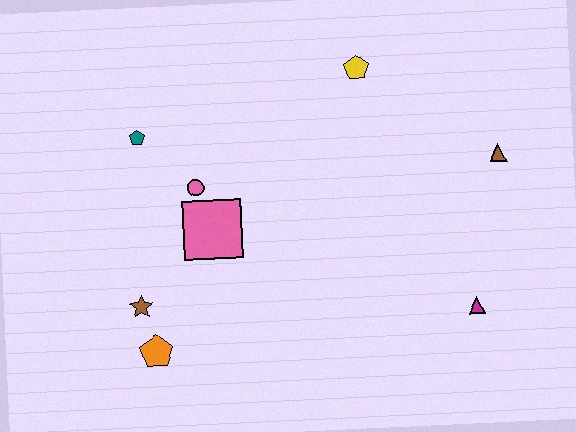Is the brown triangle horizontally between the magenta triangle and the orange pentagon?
No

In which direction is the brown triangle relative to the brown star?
The brown triangle is to the right of the brown star.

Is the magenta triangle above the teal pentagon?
No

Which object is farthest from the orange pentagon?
The brown triangle is farthest from the orange pentagon.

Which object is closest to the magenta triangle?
The brown triangle is closest to the magenta triangle.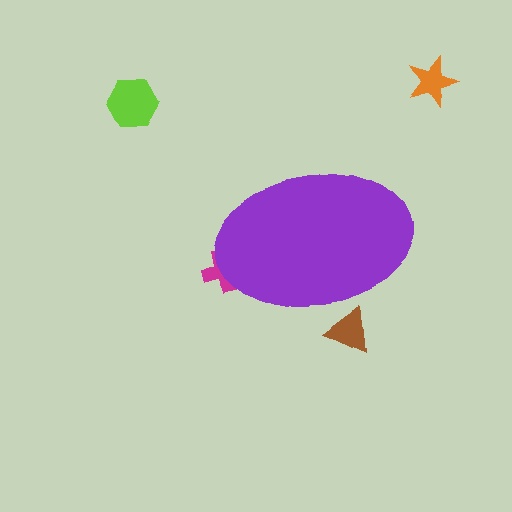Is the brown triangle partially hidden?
Yes, the brown triangle is partially hidden behind the purple ellipse.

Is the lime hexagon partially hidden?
No, the lime hexagon is fully visible.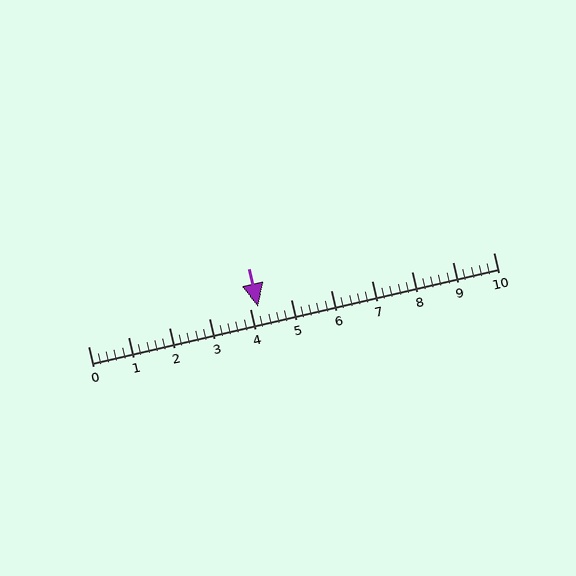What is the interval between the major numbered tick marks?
The major tick marks are spaced 1 units apart.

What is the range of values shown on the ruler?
The ruler shows values from 0 to 10.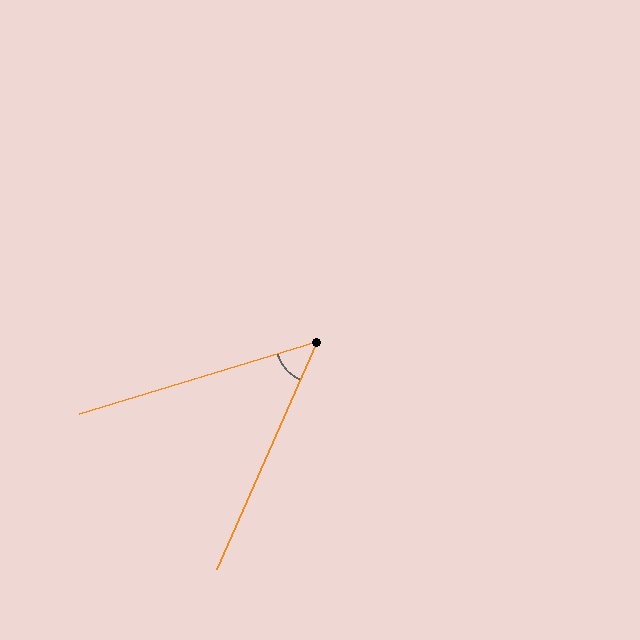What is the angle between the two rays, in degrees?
Approximately 49 degrees.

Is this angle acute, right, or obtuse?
It is acute.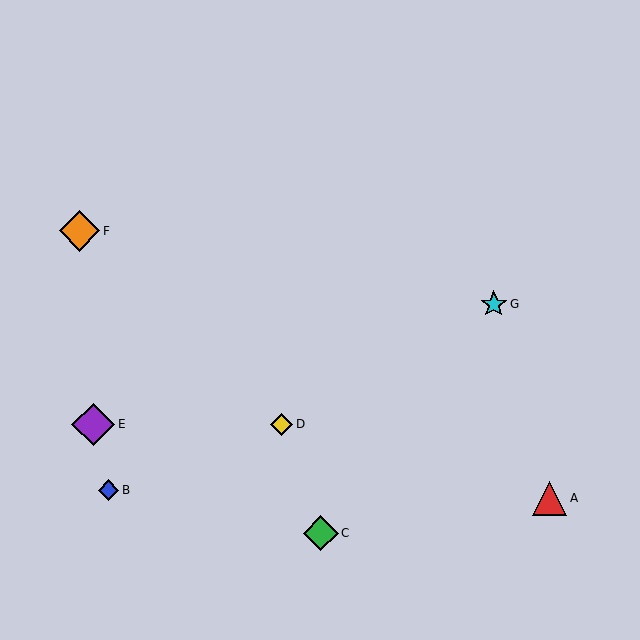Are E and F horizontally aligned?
No, E is at y≈424 and F is at y≈231.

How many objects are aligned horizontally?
2 objects (D, E) are aligned horizontally.